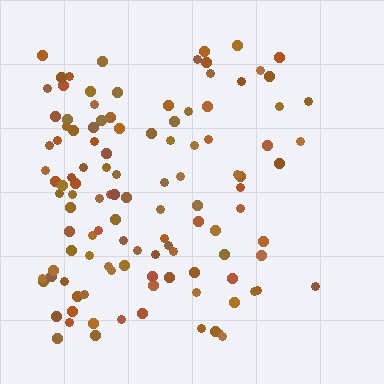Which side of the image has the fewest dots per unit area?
The right.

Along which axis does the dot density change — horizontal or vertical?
Horizontal.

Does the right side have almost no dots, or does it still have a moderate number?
Still a moderate number, just noticeably fewer than the left.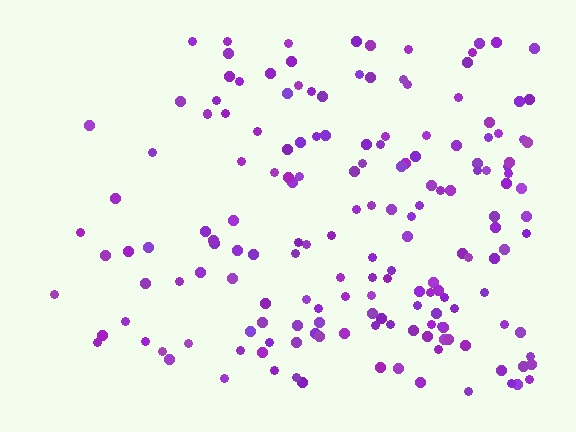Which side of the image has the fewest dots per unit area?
The left.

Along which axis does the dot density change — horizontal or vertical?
Horizontal.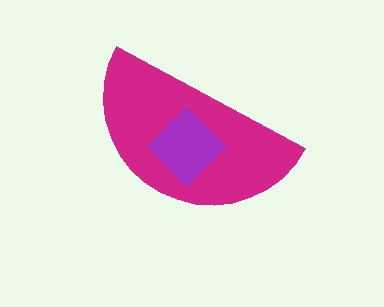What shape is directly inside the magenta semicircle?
The purple diamond.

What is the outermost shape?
The magenta semicircle.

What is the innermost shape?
The purple diamond.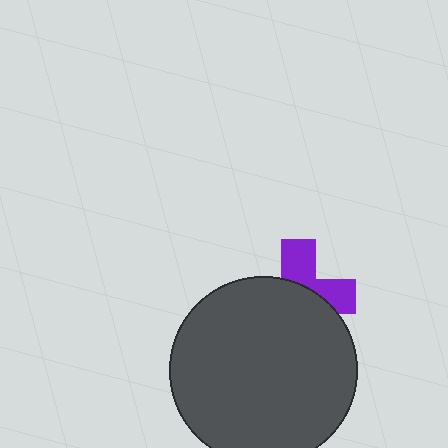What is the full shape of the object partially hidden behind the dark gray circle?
The partially hidden object is a purple cross.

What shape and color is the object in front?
The object in front is a dark gray circle.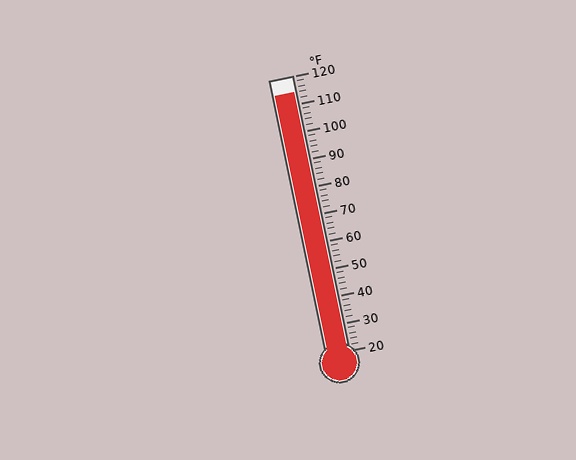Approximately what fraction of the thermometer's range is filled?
The thermometer is filled to approximately 95% of its range.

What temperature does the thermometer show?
The thermometer shows approximately 114°F.